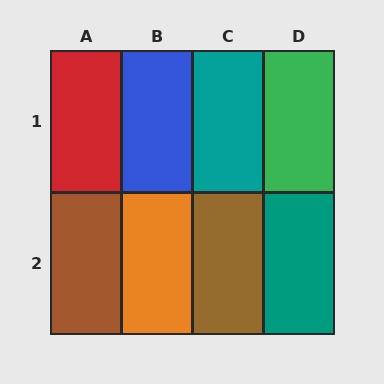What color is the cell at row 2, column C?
Brown.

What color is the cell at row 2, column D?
Teal.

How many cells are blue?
1 cell is blue.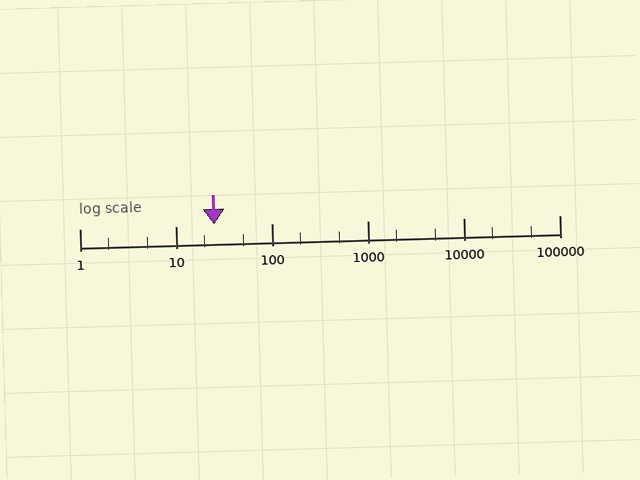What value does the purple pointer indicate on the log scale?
The pointer indicates approximately 25.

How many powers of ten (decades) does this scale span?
The scale spans 5 decades, from 1 to 100000.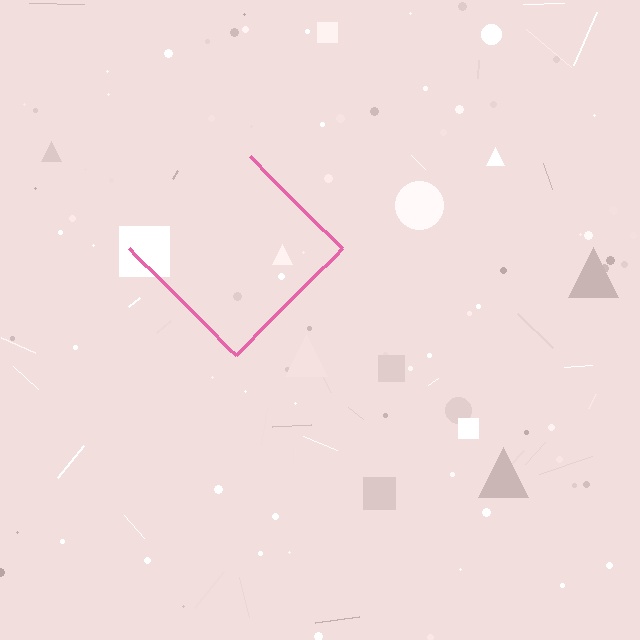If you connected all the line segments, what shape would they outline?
They would outline a diamond.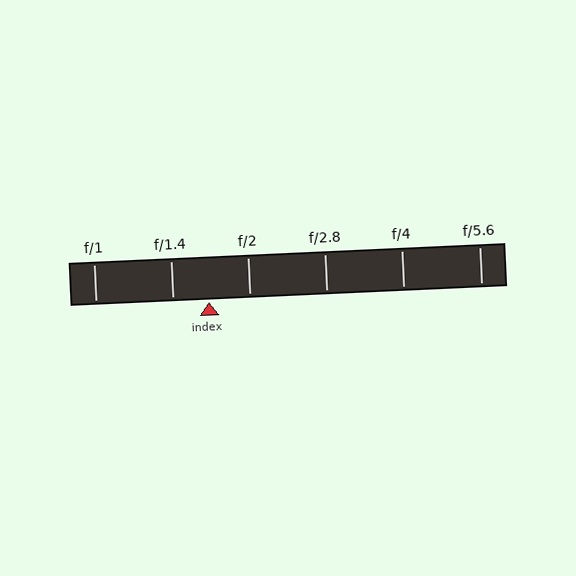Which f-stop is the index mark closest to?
The index mark is closest to f/1.4.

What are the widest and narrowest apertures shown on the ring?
The widest aperture shown is f/1 and the narrowest is f/5.6.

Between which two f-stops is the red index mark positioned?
The index mark is between f/1.4 and f/2.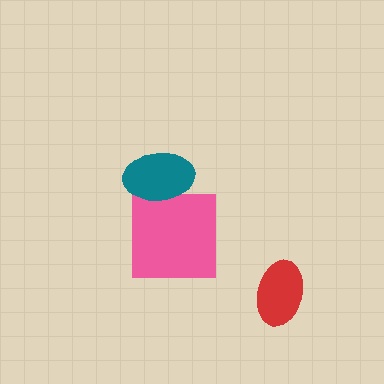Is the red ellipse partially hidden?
No, no other shape covers it.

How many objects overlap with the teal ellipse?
1 object overlaps with the teal ellipse.